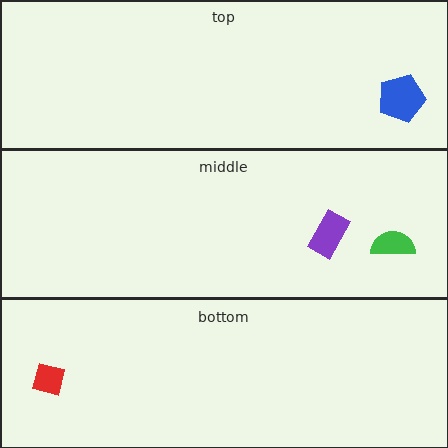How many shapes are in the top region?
1.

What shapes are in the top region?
The blue pentagon.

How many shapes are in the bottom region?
1.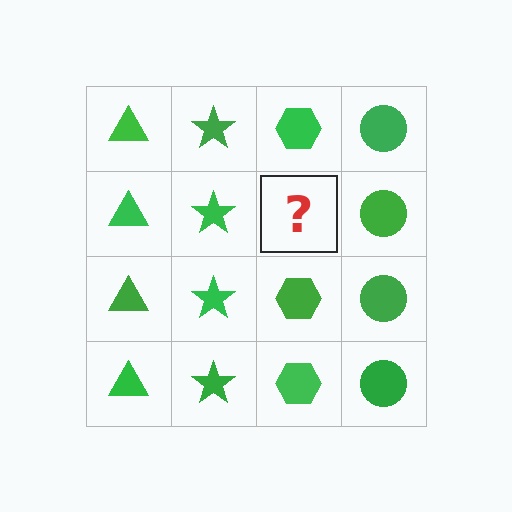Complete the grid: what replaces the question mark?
The question mark should be replaced with a green hexagon.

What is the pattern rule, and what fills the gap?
The rule is that each column has a consistent shape. The gap should be filled with a green hexagon.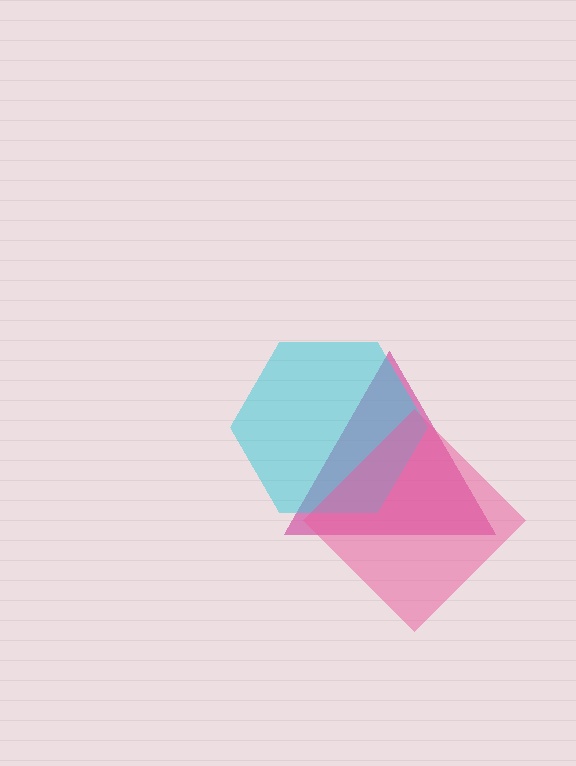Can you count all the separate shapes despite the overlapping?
Yes, there are 3 separate shapes.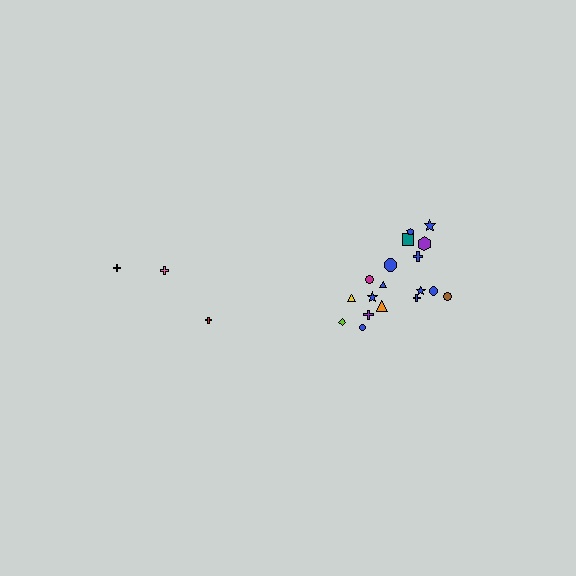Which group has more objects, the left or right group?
The right group.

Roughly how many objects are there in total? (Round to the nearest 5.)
Roughly 20 objects in total.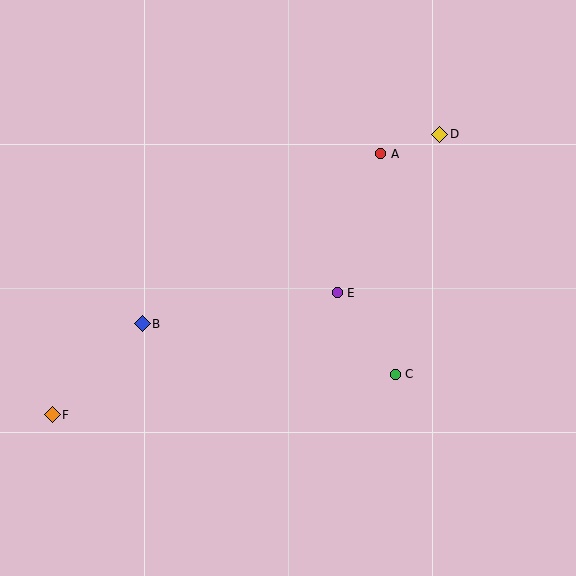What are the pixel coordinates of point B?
Point B is at (142, 324).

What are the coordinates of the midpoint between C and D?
The midpoint between C and D is at (417, 254).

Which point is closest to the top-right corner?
Point D is closest to the top-right corner.